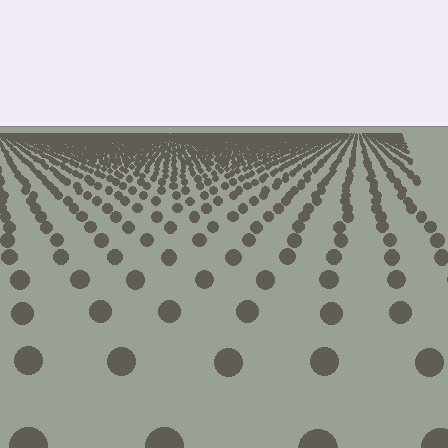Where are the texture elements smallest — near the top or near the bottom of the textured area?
Near the top.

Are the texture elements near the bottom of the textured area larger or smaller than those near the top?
Larger. Near the bottom, elements are closer to the viewer and appear at a bigger on-screen size.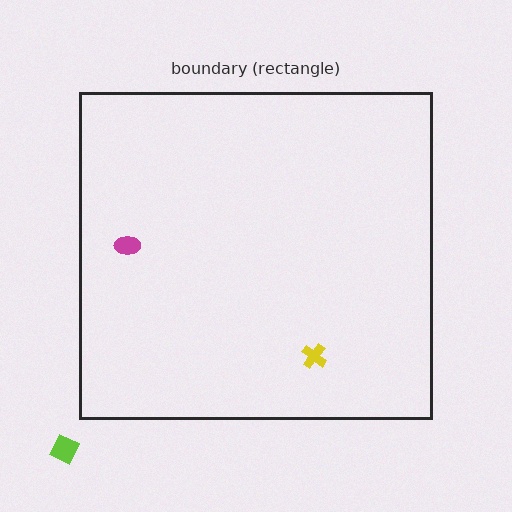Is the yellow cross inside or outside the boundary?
Inside.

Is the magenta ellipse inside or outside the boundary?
Inside.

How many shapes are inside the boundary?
2 inside, 1 outside.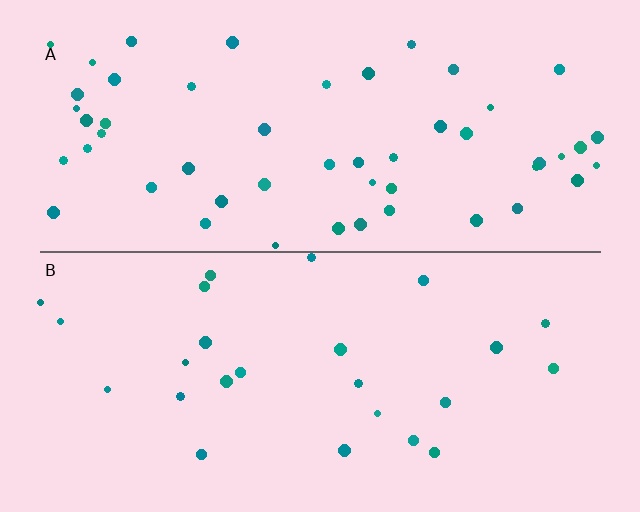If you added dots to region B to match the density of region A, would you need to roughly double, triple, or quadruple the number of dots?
Approximately double.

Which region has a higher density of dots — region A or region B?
A (the top).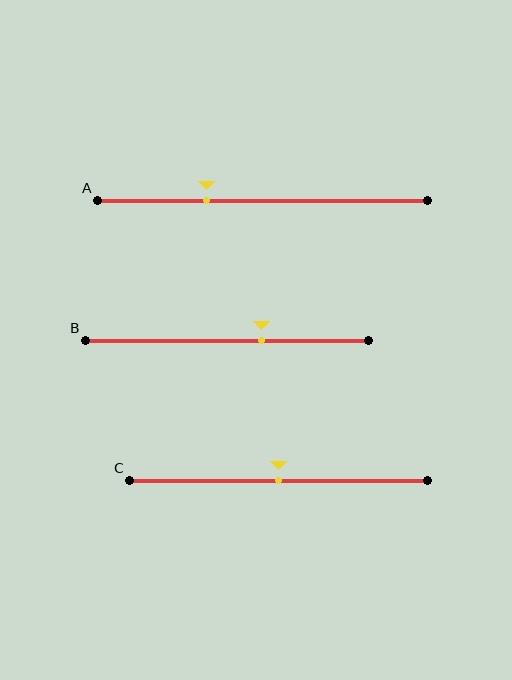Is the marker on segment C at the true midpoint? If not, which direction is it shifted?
Yes, the marker on segment C is at the true midpoint.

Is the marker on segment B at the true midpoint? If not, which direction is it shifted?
No, the marker on segment B is shifted to the right by about 12% of the segment length.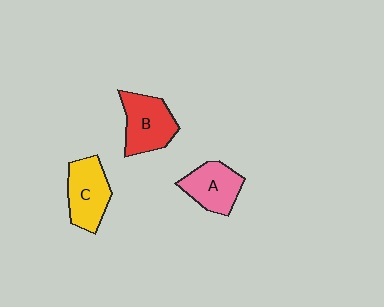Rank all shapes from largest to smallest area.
From largest to smallest: B (red), C (yellow), A (pink).